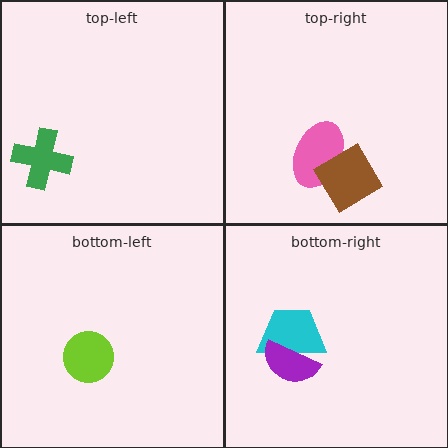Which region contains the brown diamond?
The top-right region.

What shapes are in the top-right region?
The pink ellipse, the brown diamond.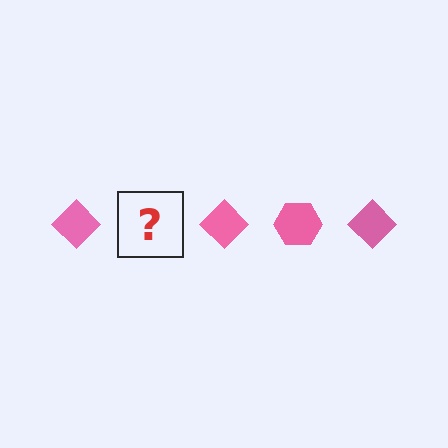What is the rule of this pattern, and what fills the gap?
The rule is that the pattern cycles through diamond, hexagon shapes in pink. The gap should be filled with a pink hexagon.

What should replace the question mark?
The question mark should be replaced with a pink hexagon.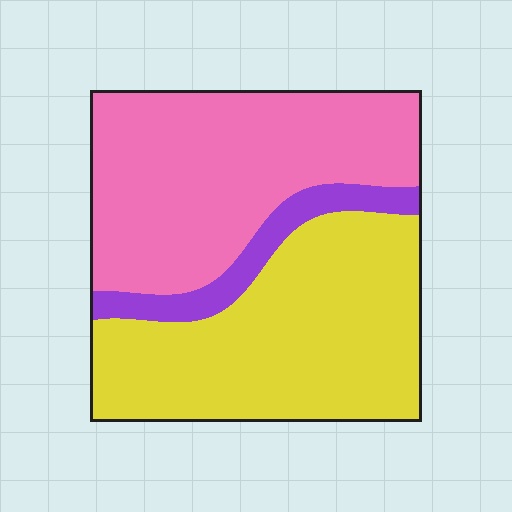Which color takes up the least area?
Purple, at roughly 10%.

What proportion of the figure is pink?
Pink takes up between a quarter and a half of the figure.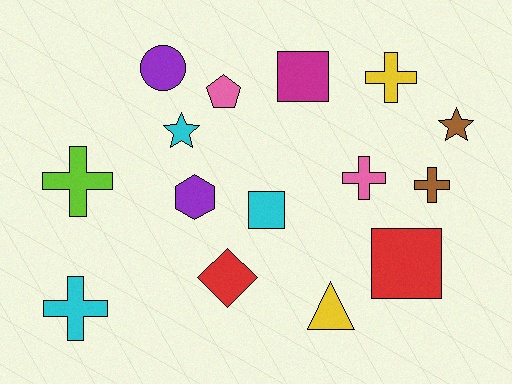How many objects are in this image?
There are 15 objects.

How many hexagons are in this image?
There is 1 hexagon.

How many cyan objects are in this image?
There are 3 cyan objects.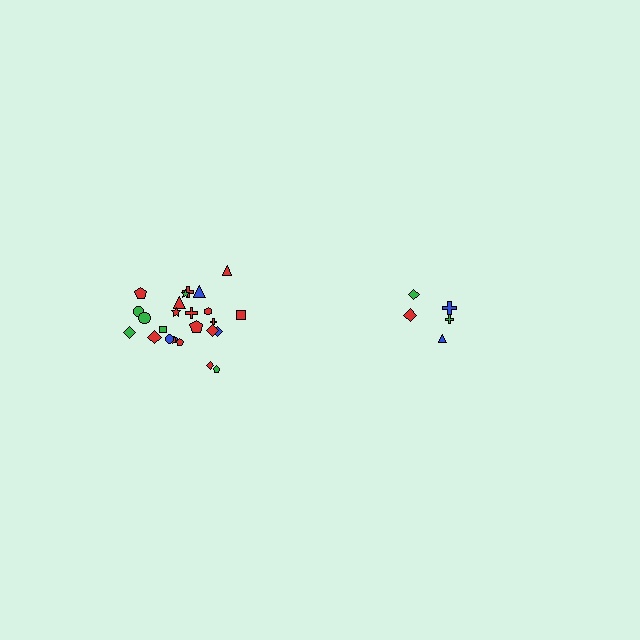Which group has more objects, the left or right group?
The left group.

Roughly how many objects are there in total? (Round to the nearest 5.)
Roughly 30 objects in total.